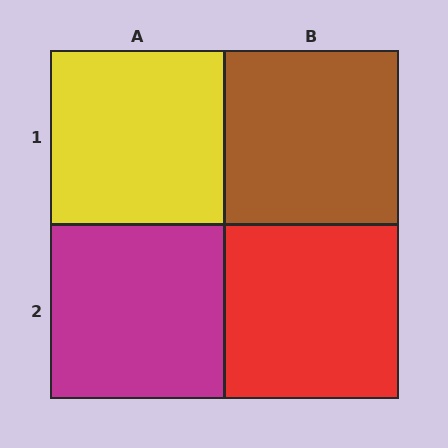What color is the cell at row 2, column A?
Magenta.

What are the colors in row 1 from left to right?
Yellow, brown.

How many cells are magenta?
1 cell is magenta.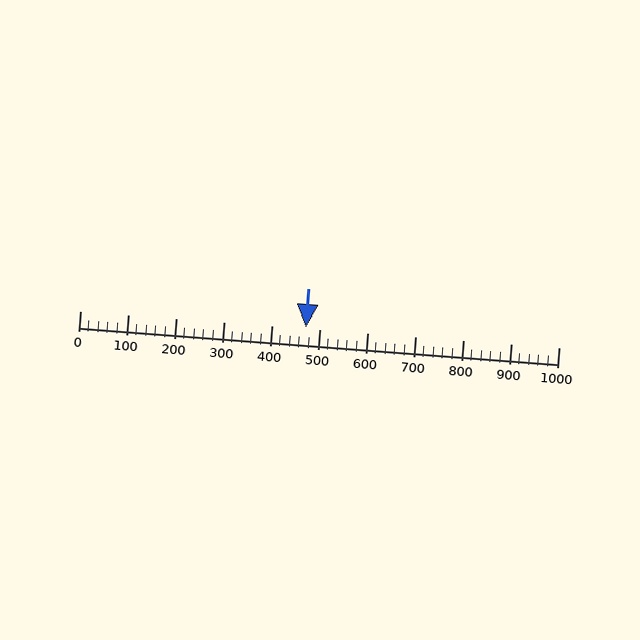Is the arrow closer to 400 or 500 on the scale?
The arrow is closer to 500.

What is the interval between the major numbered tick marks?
The major tick marks are spaced 100 units apart.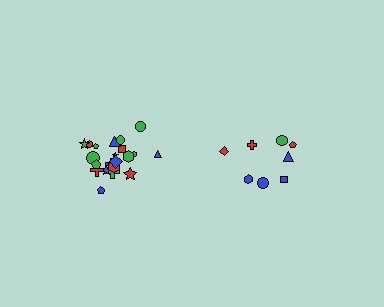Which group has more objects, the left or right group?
The left group.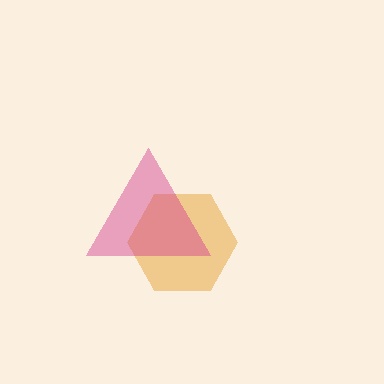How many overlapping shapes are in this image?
There are 2 overlapping shapes in the image.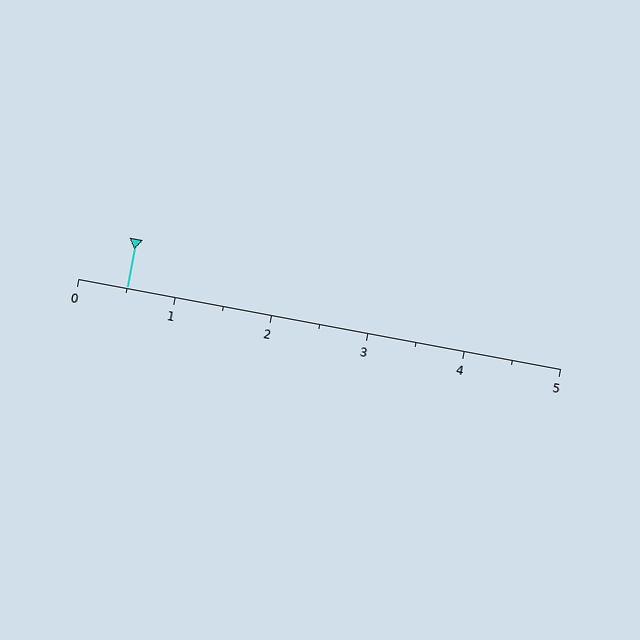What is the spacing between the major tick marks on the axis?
The major ticks are spaced 1 apart.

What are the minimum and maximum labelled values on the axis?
The axis runs from 0 to 5.